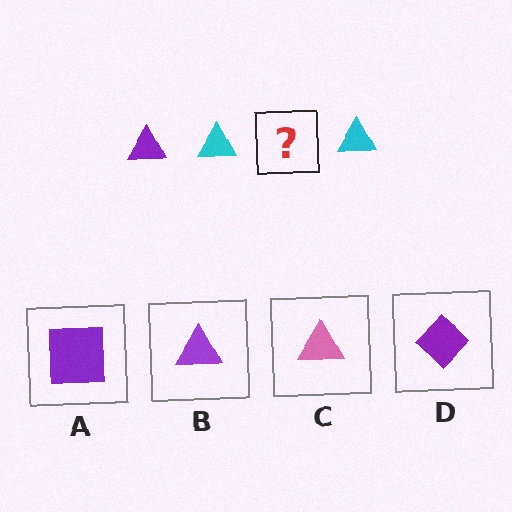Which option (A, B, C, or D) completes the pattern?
B.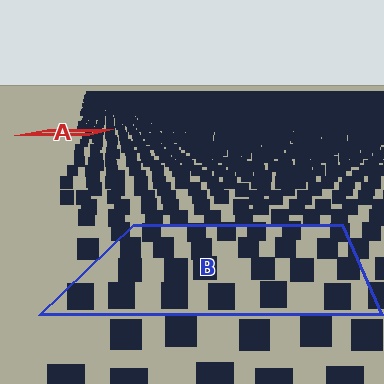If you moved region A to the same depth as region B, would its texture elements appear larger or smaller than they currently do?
They would appear larger. At a closer depth, the same texture elements are projected at a bigger on-screen size.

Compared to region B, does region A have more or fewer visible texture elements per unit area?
Region A has more texture elements per unit area — they are packed more densely because it is farther away.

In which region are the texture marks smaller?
The texture marks are smaller in region A, because it is farther away.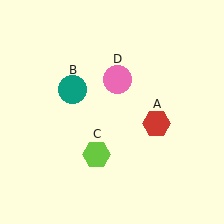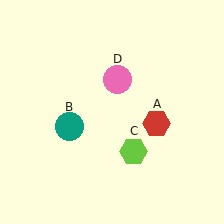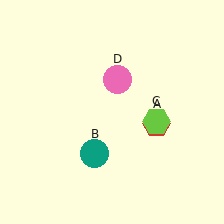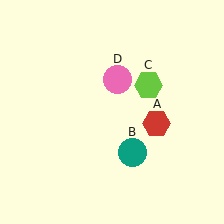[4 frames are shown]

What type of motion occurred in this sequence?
The teal circle (object B), lime hexagon (object C) rotated counterclockwise around the center of the scene.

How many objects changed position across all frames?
2 objects changed position: teal circle (object B), lime hexagon (object C).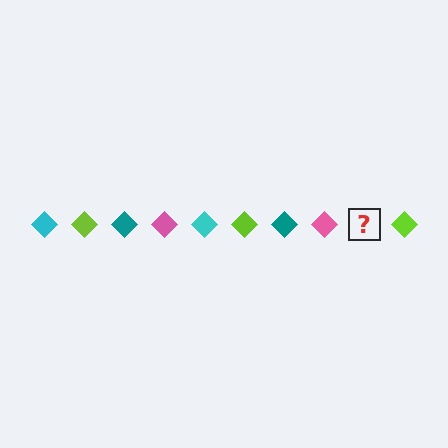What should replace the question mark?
The question mark should be replaced with a cyan diamond.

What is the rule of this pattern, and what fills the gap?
The rule is that the pattern cycles through cyan, lime, teal, pink diamonds. The gap should be filled with a cyan diamond.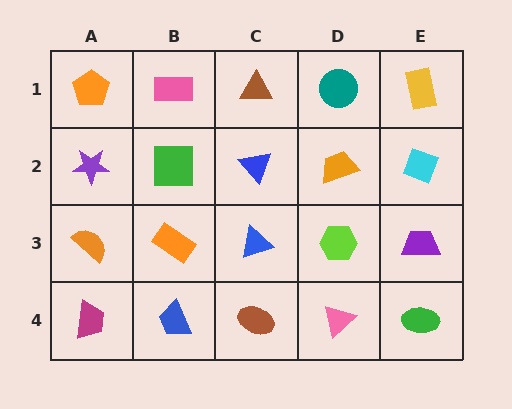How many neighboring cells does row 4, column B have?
3.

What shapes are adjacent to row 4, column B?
An orange rectangle (row 3, column B), a magenta trapezoid (row 4, column A), a brown ellipse (row 4, column C).